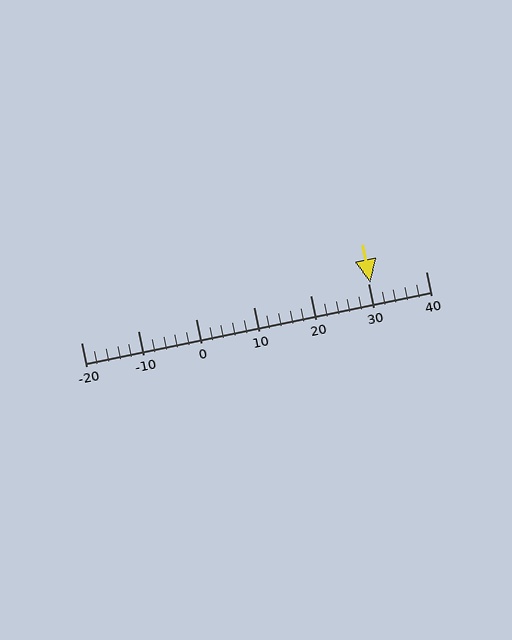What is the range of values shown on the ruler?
The ruler shows values from -20 to 40.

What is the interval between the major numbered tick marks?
The major tick marks are spaced 10 units apart.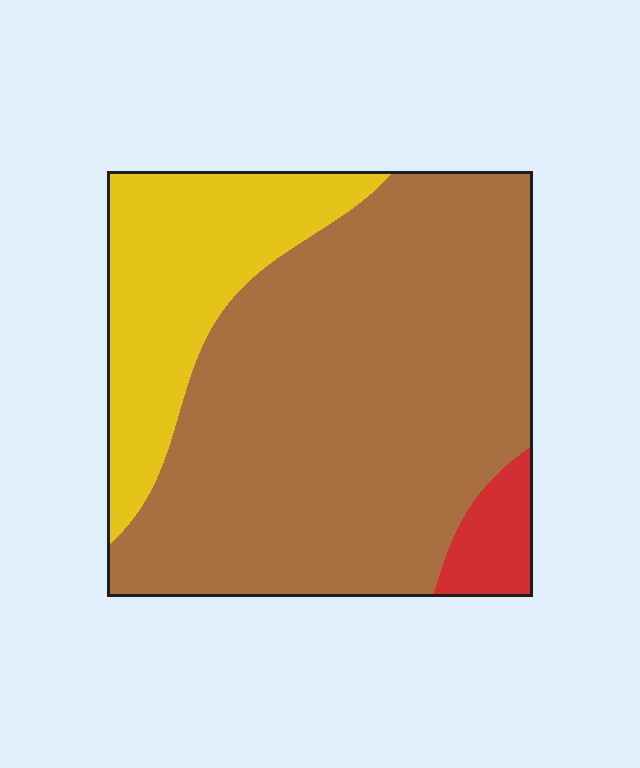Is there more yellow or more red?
Yellow.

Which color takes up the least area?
Red, at roughly 5%.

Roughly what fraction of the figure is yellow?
Yellow covers roughly 25% of the figure.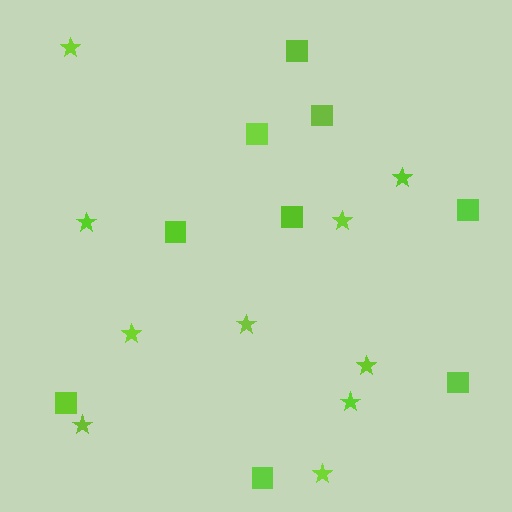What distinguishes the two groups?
There are 2 groups: one group of stars (10) and one group of squares (9).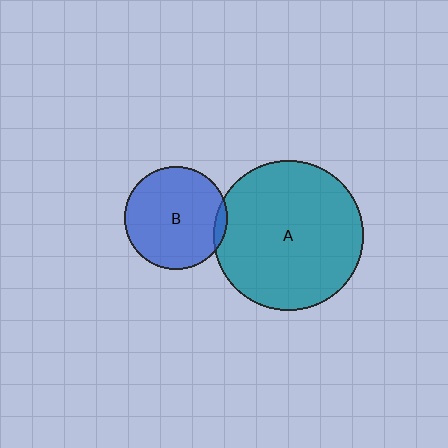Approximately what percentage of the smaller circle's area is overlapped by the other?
Approximately 5%.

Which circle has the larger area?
Circle A (teal).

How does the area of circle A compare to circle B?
Approximately 2.1 times.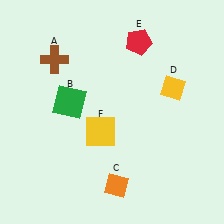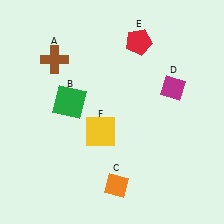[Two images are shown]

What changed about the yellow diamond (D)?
In Image 1, D is yellow. In Image 2, it changed to magenta.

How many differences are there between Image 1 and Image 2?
There is 1 difference between the two images.